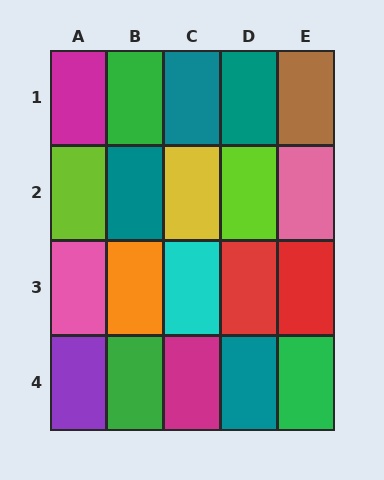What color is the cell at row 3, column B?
Orange.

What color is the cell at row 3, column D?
Red.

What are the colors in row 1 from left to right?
Magenta, green, teal, teal, brown.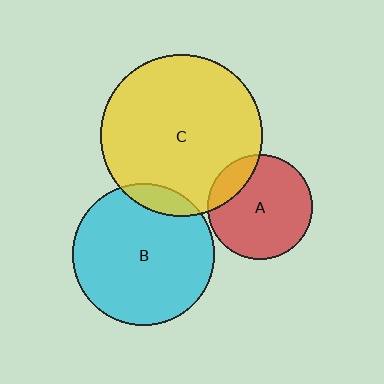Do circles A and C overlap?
Yes.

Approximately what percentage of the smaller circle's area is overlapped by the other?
Approximately 15%.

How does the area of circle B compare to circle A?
Approximately 1.8 times.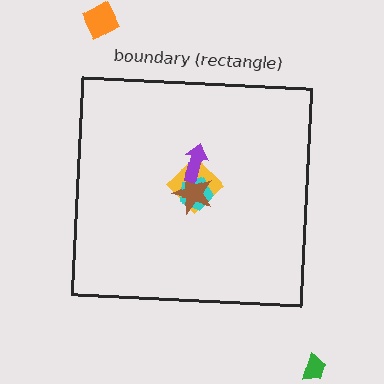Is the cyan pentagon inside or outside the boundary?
Inside.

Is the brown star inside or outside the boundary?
Inside.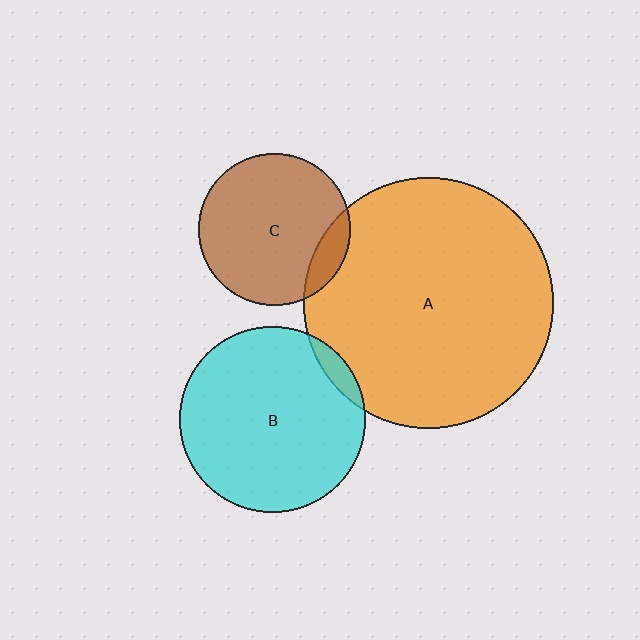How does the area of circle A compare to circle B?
Approximately 1.8 times.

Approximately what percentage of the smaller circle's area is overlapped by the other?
Approximately 10%.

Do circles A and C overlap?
Yes.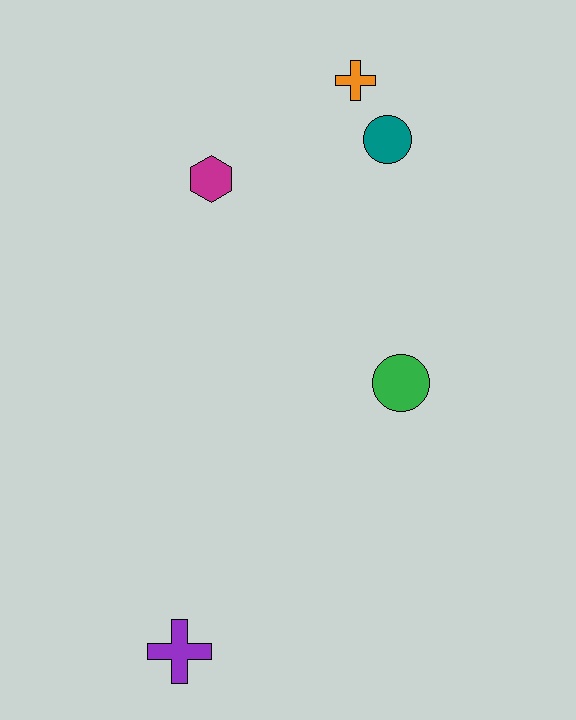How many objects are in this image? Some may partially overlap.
There are 5 objects.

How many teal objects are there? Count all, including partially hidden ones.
There is 1 teal object.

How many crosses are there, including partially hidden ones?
There are 2 crosses.